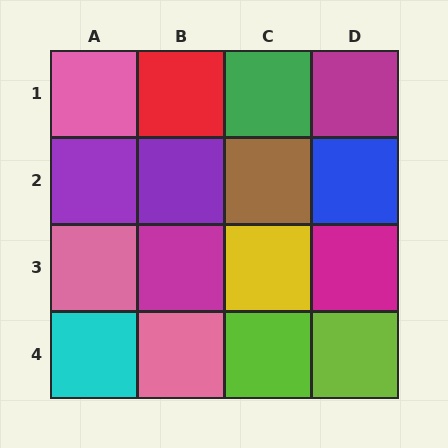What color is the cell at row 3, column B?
Magenta.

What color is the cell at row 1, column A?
Pink.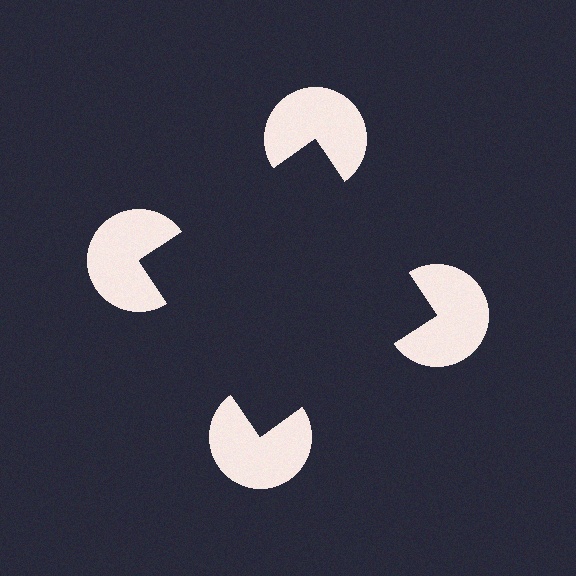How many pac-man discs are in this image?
There are 4 — one at each vertex of the illusory square.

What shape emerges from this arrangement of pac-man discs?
An illusory square — its edges are inferred from the aligned wedge cuts in the pac-man discs, not physically drawn.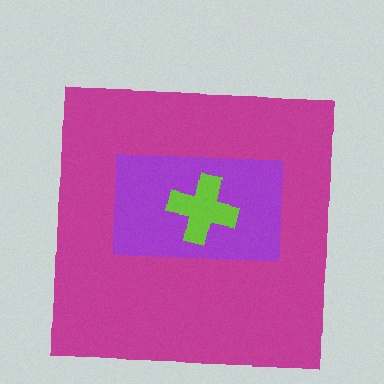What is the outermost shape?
The magenta square.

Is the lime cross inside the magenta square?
Yes.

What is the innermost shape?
The lime cross.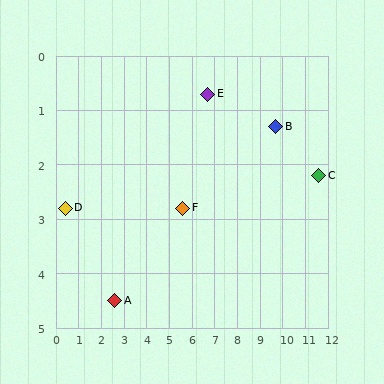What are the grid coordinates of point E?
Point E is at approximately (6.7, 0.7).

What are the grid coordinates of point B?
Point B is at approximately (9.7, 1.3).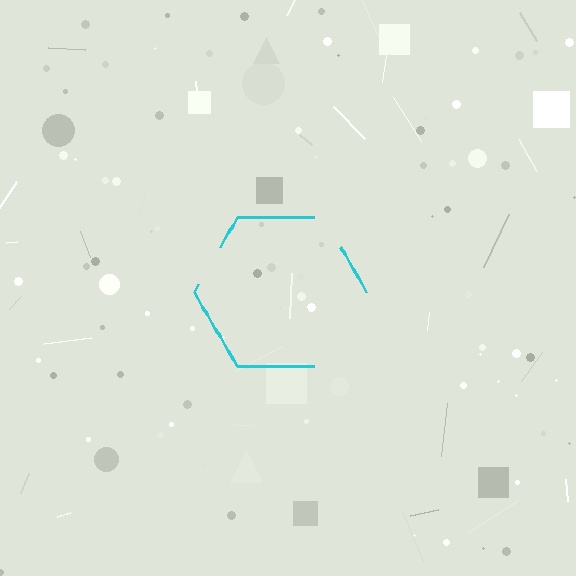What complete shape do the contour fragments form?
The contour fragments form a hexagon.